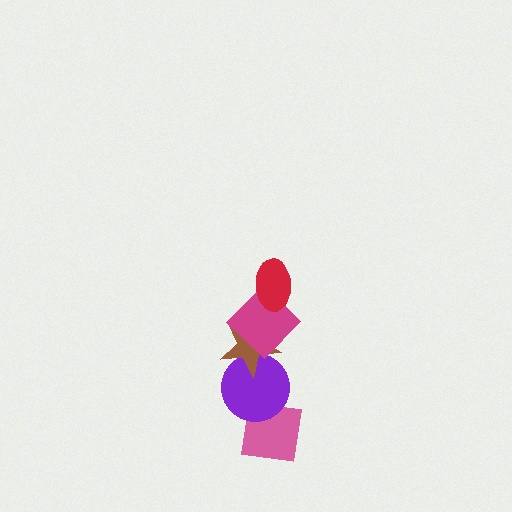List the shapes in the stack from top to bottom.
From top to bottom: the red ellipse, the magenta diamond, the brown star, the purple circle, the pink square.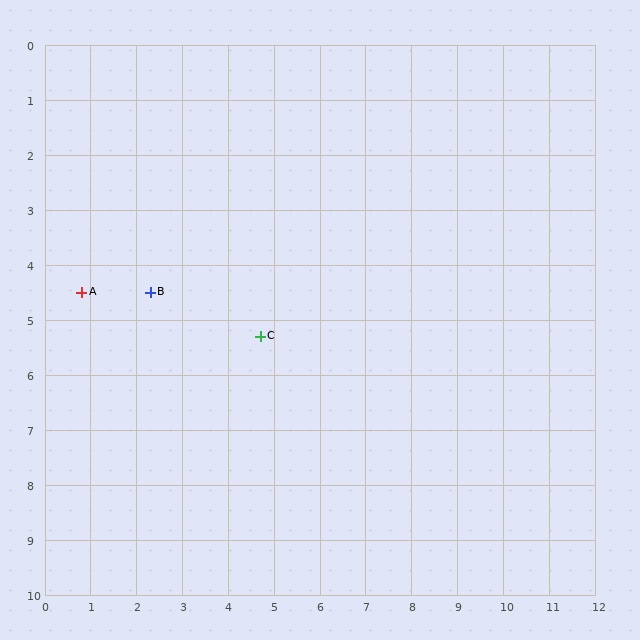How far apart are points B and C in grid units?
Points B and C are about 2.5 grid units apart.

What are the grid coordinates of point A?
Point A is at approximately (0.8, 4.5).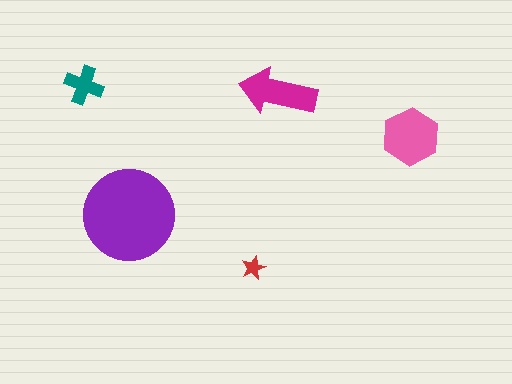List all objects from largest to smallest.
The purple circle, the pink hexagon, the magenta arrow, the teal cross, the red star.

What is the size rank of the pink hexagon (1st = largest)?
2nd.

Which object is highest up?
The teal cross is topmost.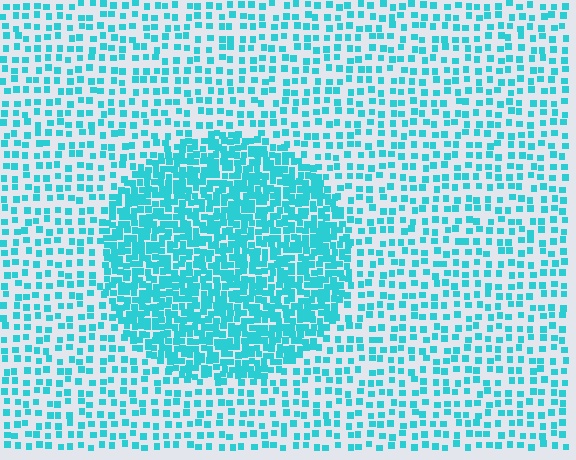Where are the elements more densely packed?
The elements are more densely packed inside the circle boundary.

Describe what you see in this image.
The image contains small cyan elements arranged at two different densities. A circle-shaped region is visible where the elements are more densely packed than the surrounding area.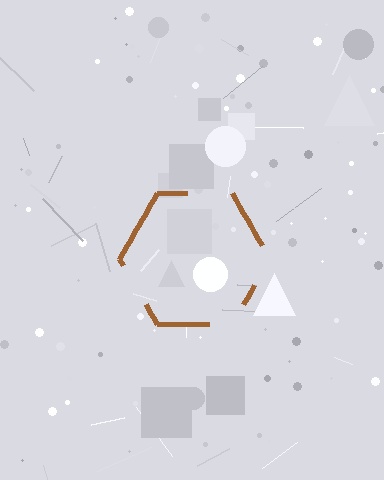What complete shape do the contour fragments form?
The contour fragments form a hexagon.